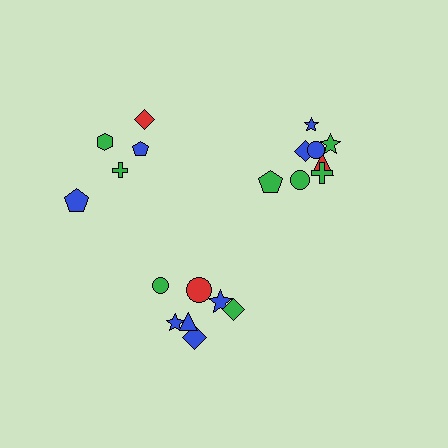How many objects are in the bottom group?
There are 7 objects.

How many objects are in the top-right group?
There are 8 objects.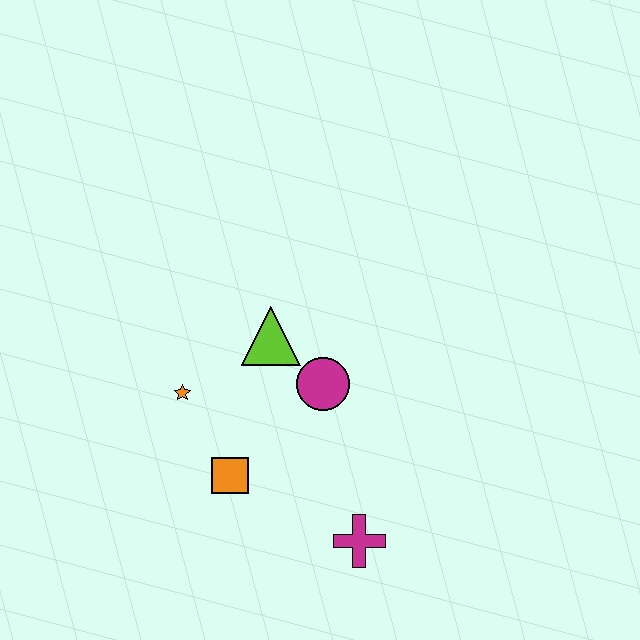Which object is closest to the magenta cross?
The orange square is closest to the magenta cross.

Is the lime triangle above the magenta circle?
Yes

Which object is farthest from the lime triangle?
The magenta cross is farthest from the lime triangle.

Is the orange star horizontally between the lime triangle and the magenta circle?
No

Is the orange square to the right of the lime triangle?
No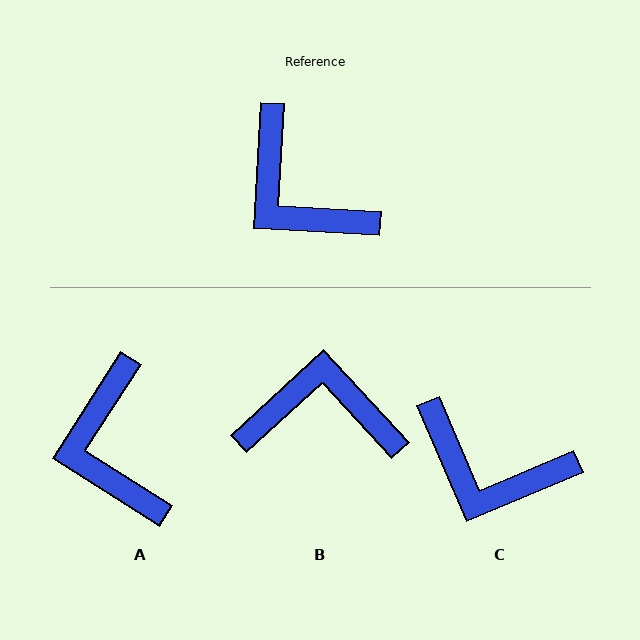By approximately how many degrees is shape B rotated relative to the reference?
Approximately 134 degrees clockwise.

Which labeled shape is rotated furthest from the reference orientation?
B, about 134 degrees away.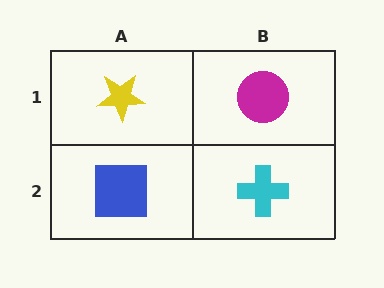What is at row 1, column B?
A magenta circle.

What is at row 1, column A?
A yellow star.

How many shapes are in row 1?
2 shapes.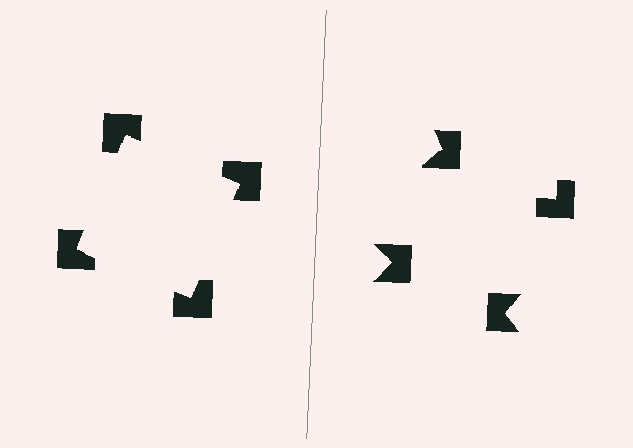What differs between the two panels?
The notched squares are positioned identically on both sides; only the wedge orientations differ. On the left they align to a square; on the right they are misaligned.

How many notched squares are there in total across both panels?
8 — 4 on each side.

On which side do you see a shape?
An illusory square appears on the left side. On the right side the wedge cuts are rotated, so no coherent shape forms.